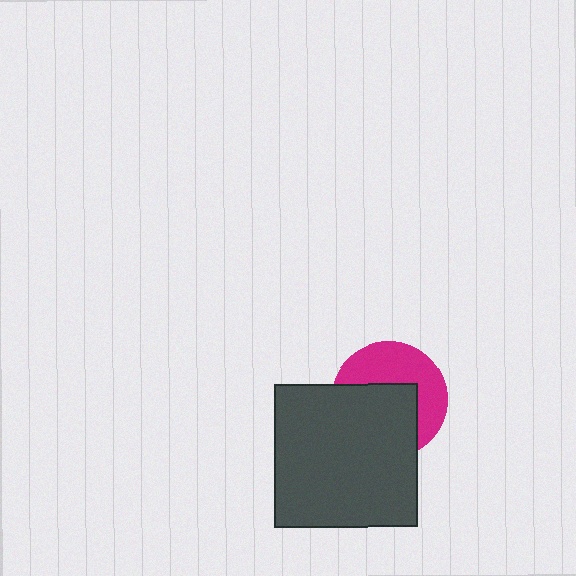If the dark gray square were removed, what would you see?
You would see the complete magenta circle.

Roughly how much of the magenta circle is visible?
About half of it is visible (roughly 46%).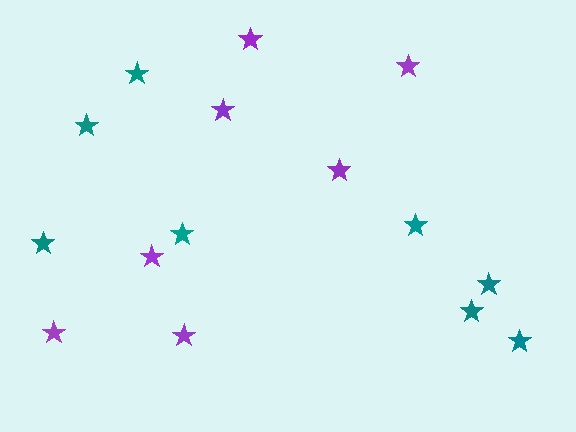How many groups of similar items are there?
There are 2 groups: one group of teal stars (8) and one group of purple stars (7).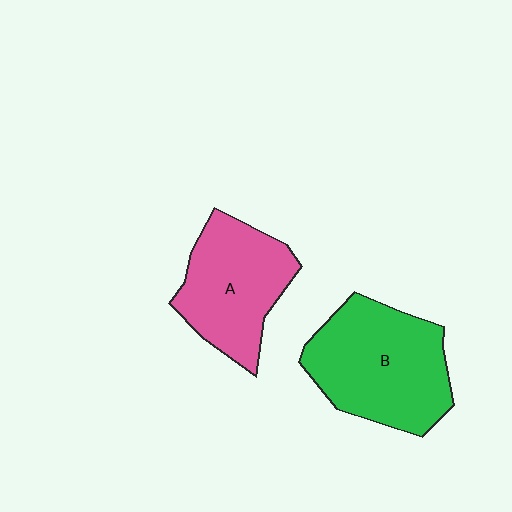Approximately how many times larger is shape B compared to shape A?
Approximately 1.2 times.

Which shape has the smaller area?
Shape A (pink).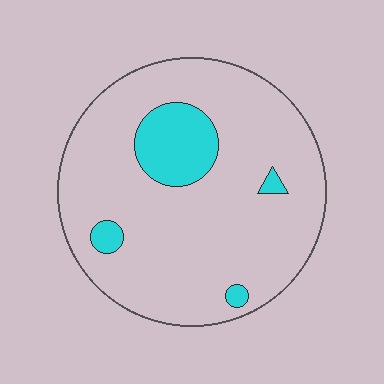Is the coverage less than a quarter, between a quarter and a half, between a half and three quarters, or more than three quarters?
Less than a quarter.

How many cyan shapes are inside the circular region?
4.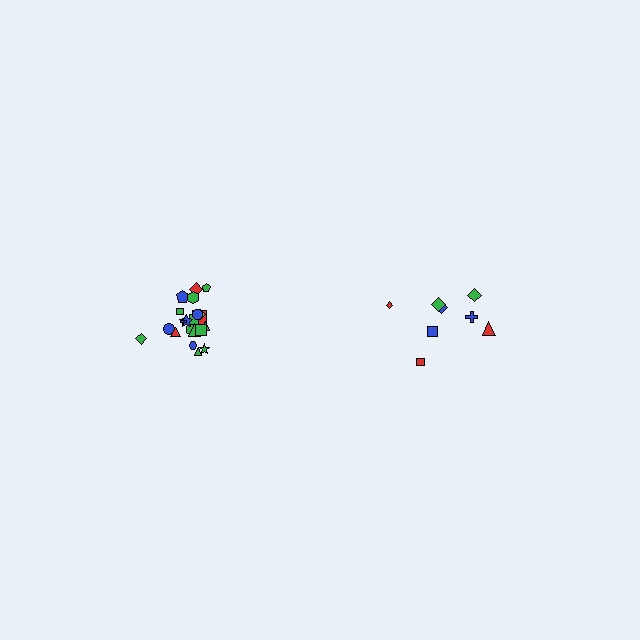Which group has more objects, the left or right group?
The left group.